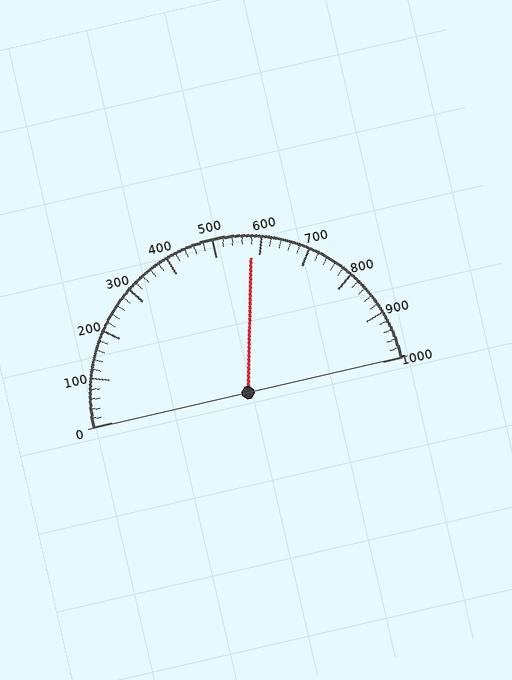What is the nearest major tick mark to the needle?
The nearest major tick mark is 600.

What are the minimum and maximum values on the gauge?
The gauge ranges from 0 to 1000.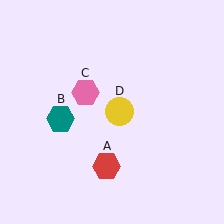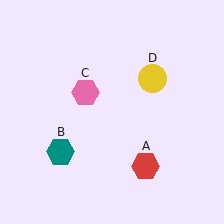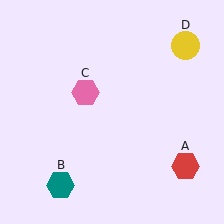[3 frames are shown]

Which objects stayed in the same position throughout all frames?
Pink hexagon (object C) remained stationary.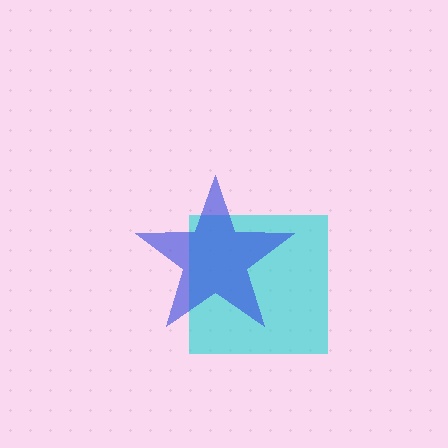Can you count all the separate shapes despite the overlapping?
Yes, there are 2 separate shapes.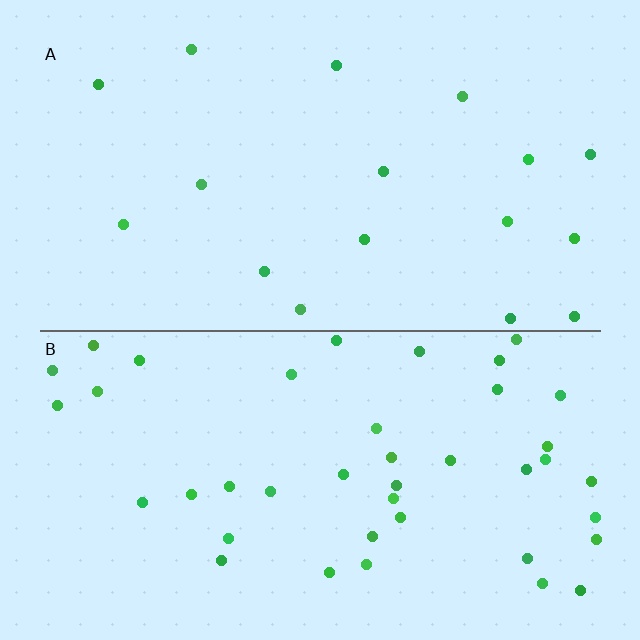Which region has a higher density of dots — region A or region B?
B (the bottom).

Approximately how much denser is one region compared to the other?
Approximately 2.5× — region B over region A.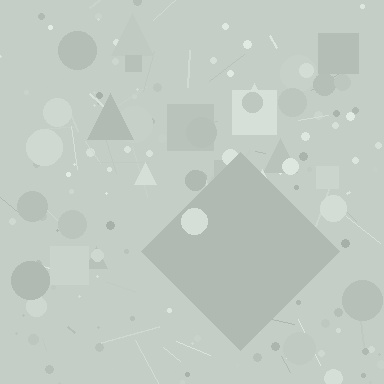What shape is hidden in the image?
A diamond is hidden in the image.